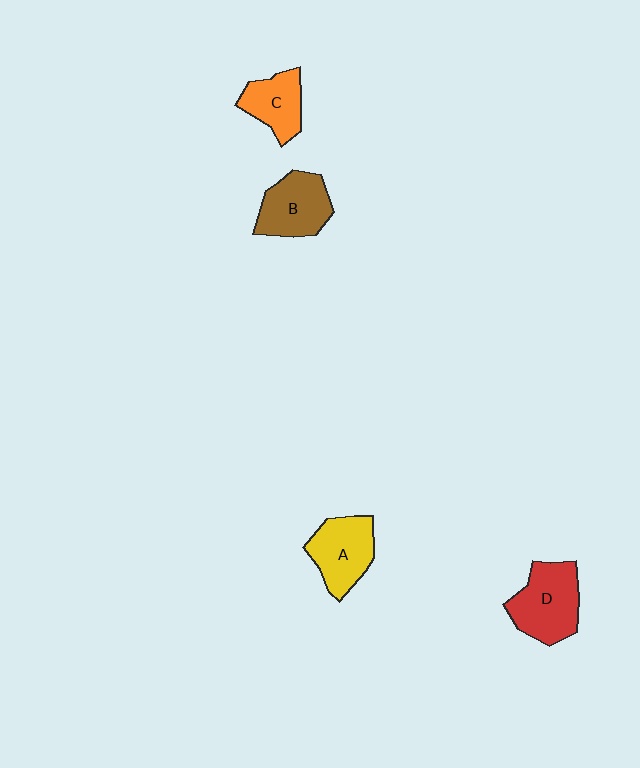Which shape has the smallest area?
Shape C (orange).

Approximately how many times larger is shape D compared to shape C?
Approximately 1.4 times.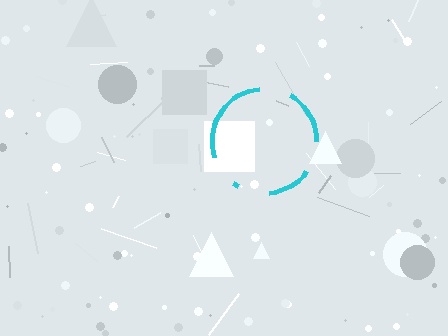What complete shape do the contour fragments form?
The contour fragments form a circle.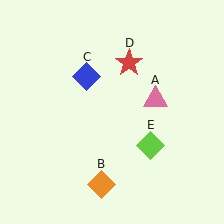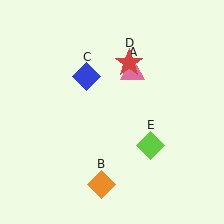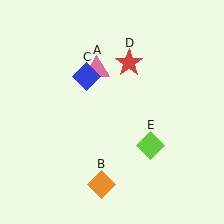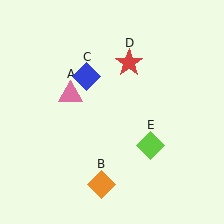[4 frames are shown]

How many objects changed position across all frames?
1 object changed position: pink triangle (object A).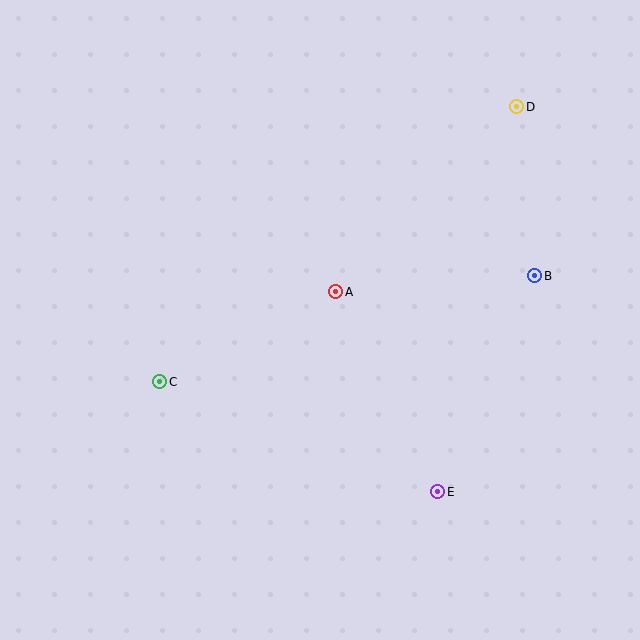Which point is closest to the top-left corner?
Point C is closest to the top-left corner.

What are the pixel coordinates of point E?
Point E is at (438, 492).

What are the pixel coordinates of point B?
Point B is at (535, 276).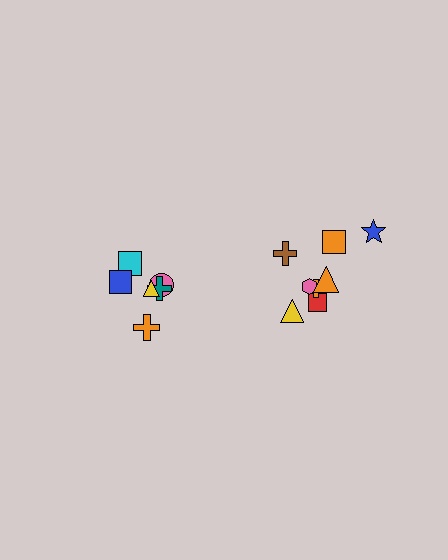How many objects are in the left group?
There are 6 objects.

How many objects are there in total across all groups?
There are 14 objects.